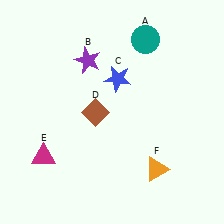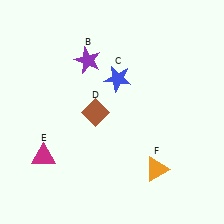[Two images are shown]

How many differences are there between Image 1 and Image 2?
There is 1 difference between the two images.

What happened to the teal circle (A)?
The teal circle (A) was removed in Image 2. It was in the top-right area of Image 1.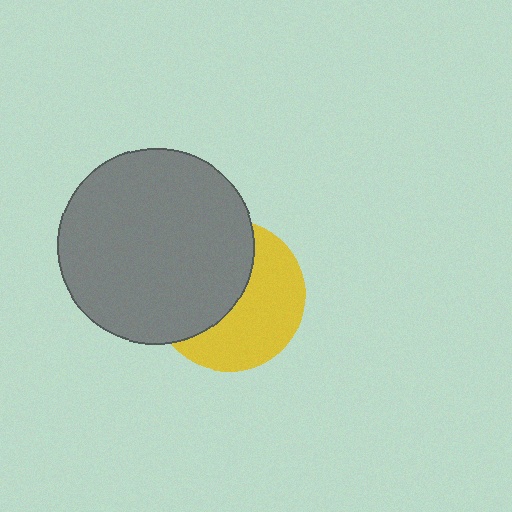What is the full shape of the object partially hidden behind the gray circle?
The partially hidden object is a yellow circle.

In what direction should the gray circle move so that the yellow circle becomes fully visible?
The gray circle should move left. That is the shortest direction to clear the overlap and leave the yellow circle fully visible.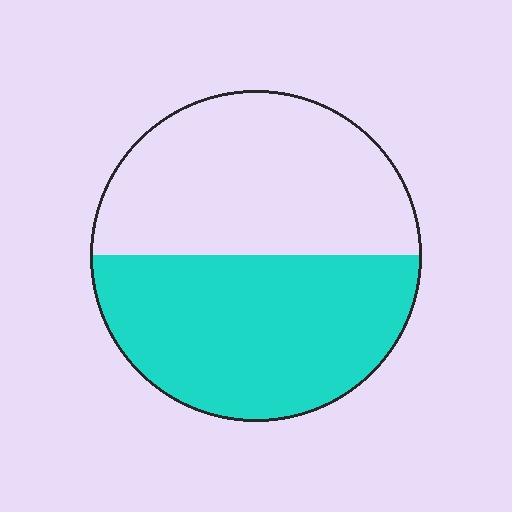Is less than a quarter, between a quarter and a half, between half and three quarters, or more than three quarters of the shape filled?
Between half and three quarters.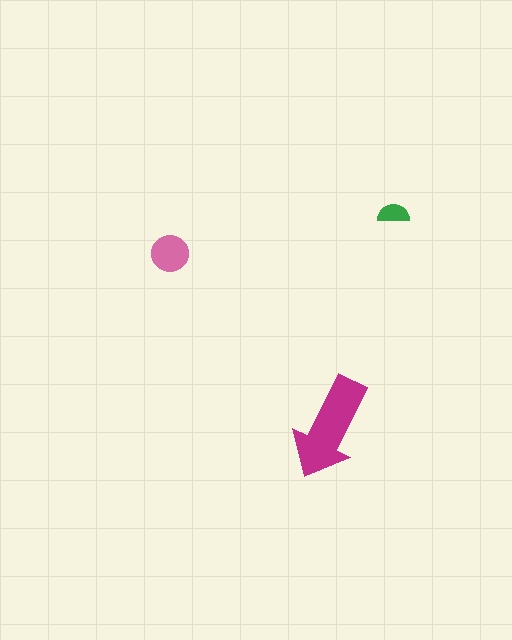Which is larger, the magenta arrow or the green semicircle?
The magenta arrow.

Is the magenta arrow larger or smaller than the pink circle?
Larger.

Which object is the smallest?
The green semicircle.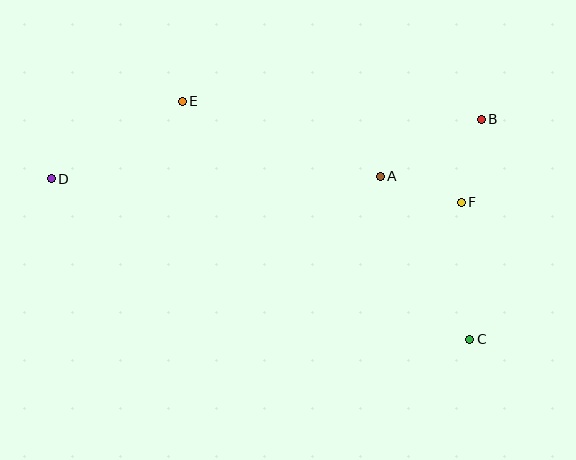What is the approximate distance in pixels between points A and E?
The distance between A and E is approximately 212 pixels.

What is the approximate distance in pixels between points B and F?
The distance between B and F is approximately 85 pixels.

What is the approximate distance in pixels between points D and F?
The distance between D and F is approximately 411 pixels.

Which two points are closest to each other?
Points A and F are closest to each other.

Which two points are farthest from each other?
Points C and D are farthest from each other.